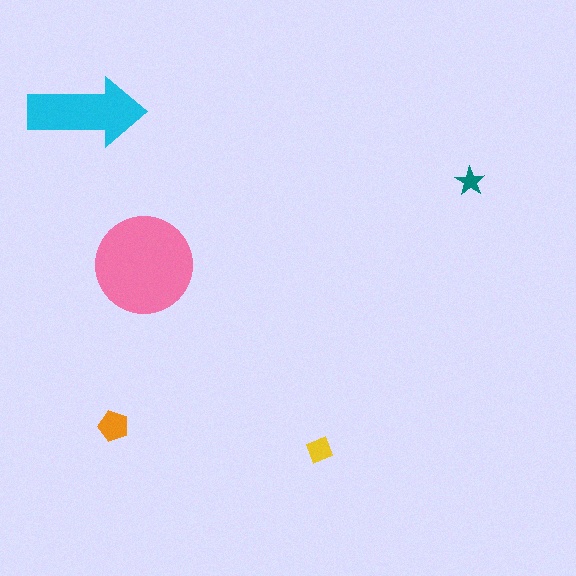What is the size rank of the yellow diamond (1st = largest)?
4th.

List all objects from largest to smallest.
The pink circle, the cyan arrow, the orange pentagon, the yellow diamond, the teal star.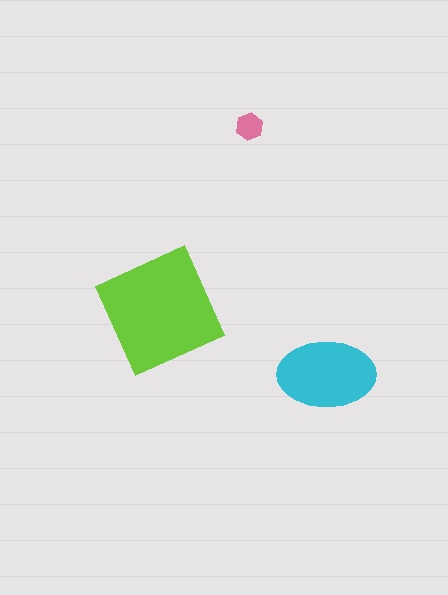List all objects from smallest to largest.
The pink hexagon, the cyan ellipse, the lime square.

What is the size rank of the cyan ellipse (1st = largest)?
2nd.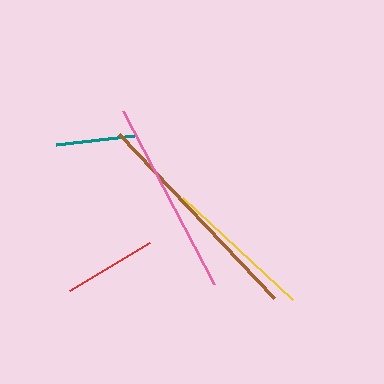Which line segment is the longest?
The brown line is the longest at approximately 226 pixels.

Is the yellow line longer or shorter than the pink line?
The pink line is longer than the yellow line.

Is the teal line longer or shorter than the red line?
The red line is longer than the teal line.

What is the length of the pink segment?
The pink segment is approximately 195 pixels long.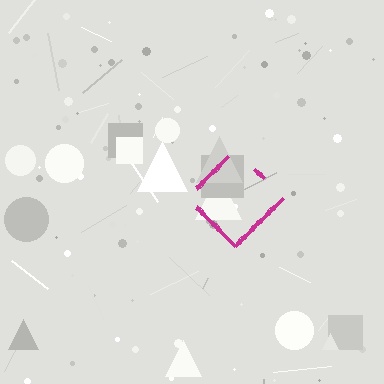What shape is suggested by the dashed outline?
The dashed outline suggests a diamond.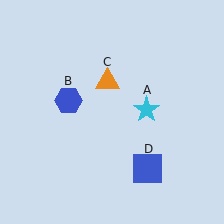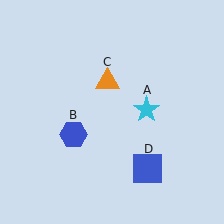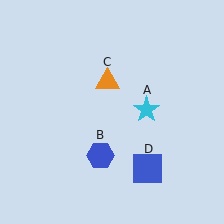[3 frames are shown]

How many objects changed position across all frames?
1 object changed position: blue hexagon (object B).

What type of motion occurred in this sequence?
The blue hexagon (object B) rotated counterclockwise around the center of the scene.